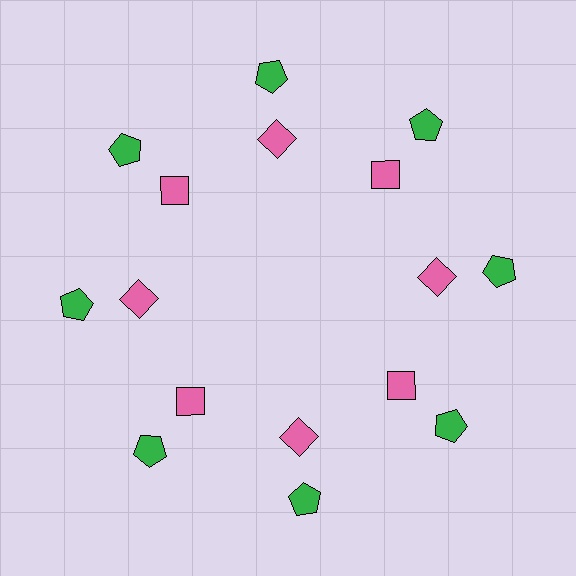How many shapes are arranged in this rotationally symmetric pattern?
There are 16 shapes, arranged in 8 groups of 2.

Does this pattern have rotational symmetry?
Yes, this pattern has 8-fold rotational symmetry. It looks the same after rotating 45 degrees around the center.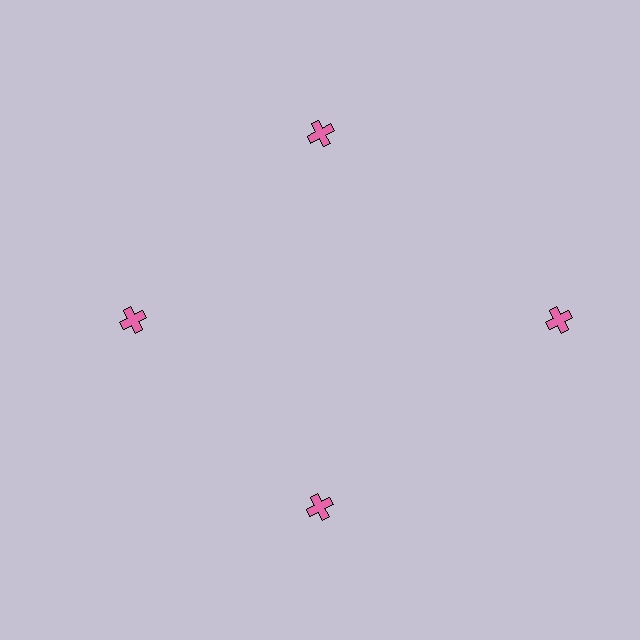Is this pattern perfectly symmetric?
No. The 4 pink crosses are arranged in a ring, but one element near the 3 o'clock position is pushed outward from the center, breaking the 4-fold rotational symmetry.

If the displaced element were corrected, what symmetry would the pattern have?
It would have 4-fold rotational symmetry — the pattern would map onto itself every 90 degrees.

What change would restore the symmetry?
The symmetry would be restored by moving it inward, back onto the ring so that all 4 crosses sit at equal angles and equal distance from the center.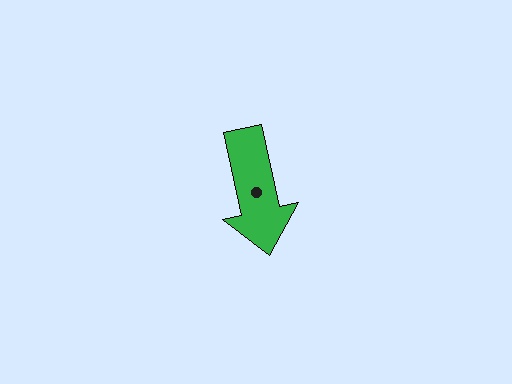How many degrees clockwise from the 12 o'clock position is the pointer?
Approximately 168 degrees.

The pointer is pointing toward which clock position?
Roughly 6 o'clock.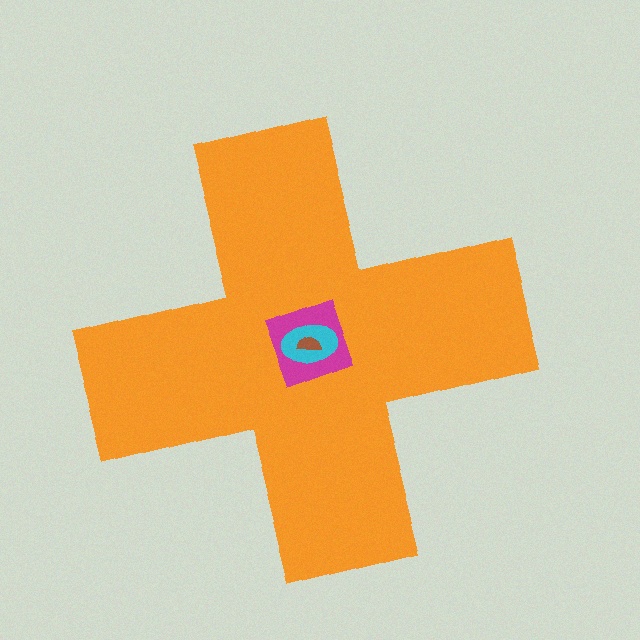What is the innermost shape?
The brown semicircle.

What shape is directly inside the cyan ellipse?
The brown semicircle.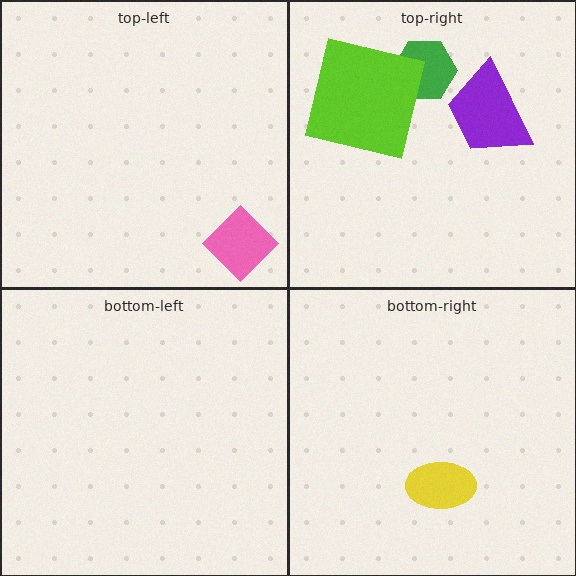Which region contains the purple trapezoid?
The top-right region.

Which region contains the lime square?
The top-right region.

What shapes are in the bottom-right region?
The yellow ellipse.